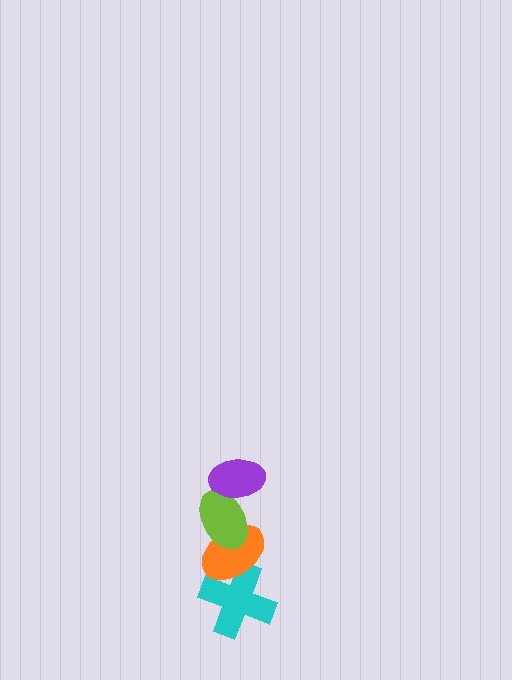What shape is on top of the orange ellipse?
The lime ellipse is on top of the orange ellipse.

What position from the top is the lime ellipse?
The lime ellipse is 2nd from the top.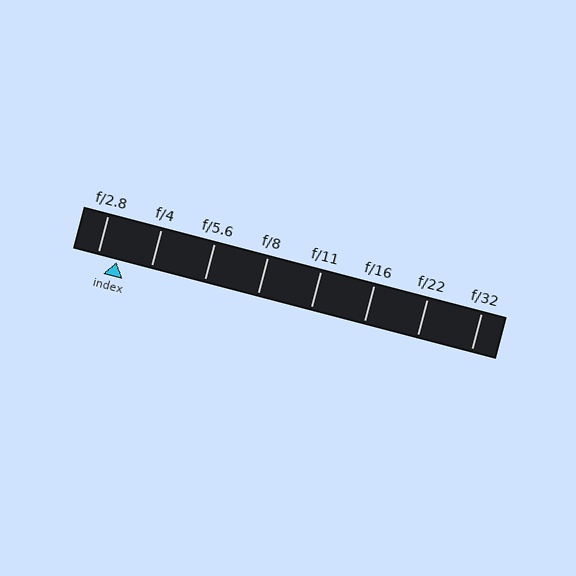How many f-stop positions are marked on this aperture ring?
There are 8 f-stop positions marked.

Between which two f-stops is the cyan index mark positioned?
The index mark is between f/2.8 and f/4.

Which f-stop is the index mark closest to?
The index mark is closest to f/2.8.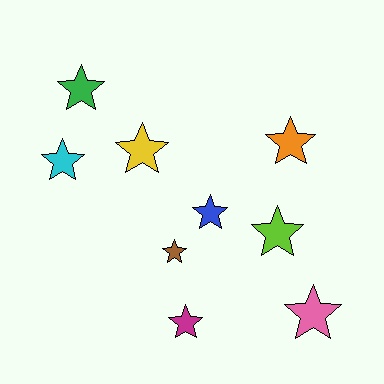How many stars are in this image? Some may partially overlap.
There are 9 stars.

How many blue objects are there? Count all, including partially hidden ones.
There is 1 blue object.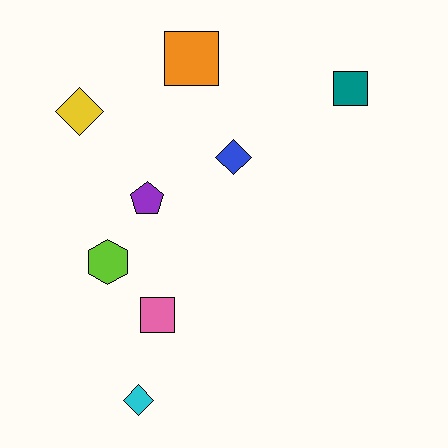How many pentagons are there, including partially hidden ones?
There is 1 pentagon.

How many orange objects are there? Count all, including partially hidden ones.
There is 1 orange object.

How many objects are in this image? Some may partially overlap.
There are 8 objects.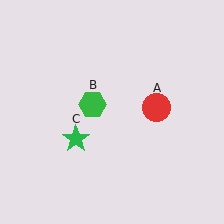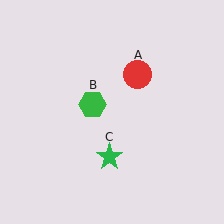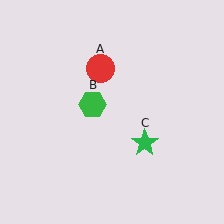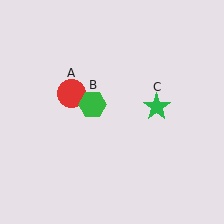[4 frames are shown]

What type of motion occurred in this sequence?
The red circle (object A), green star (object C) rotated counterclockwise around the center of the scene.